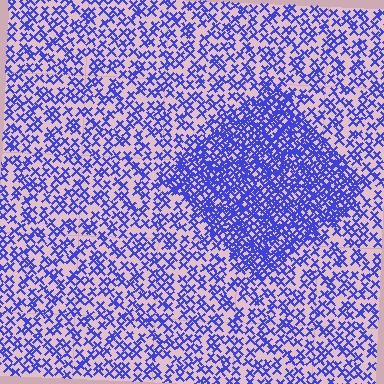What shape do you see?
I see a diamond.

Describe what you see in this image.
The image contains small blue elements arranged at two different densities. A diamond-shaped region is visible where the elements are more densely packed than the surrounding area.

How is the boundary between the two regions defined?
The boundary is defined by a change in element density (approximately 2.3x ratio). All elements are the same color, size, and shape.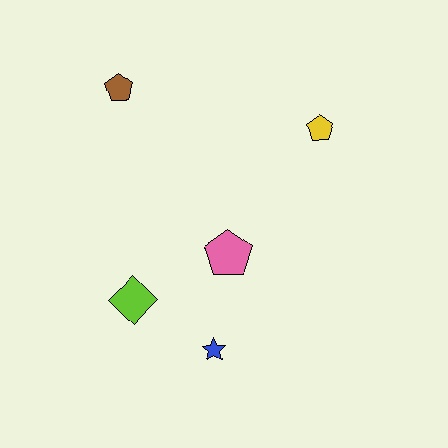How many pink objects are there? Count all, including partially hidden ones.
There is 1 pink object.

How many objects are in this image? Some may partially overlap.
There are 5 objects.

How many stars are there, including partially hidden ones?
There is 1 star.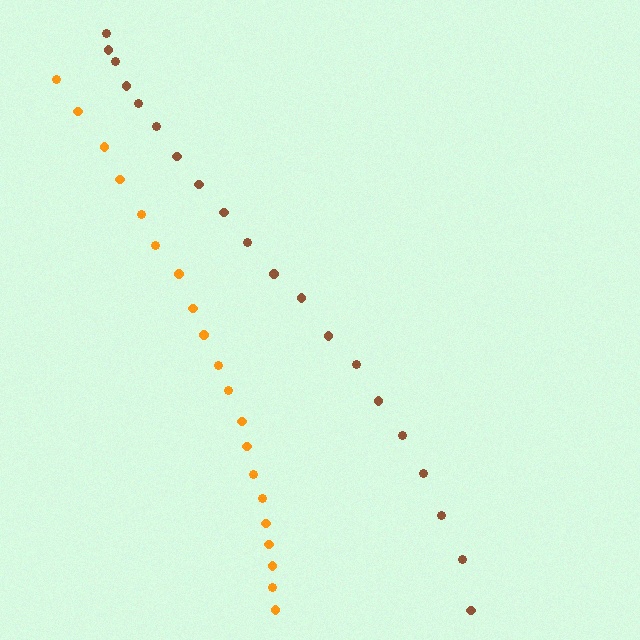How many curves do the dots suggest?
There are 2 distinct paths.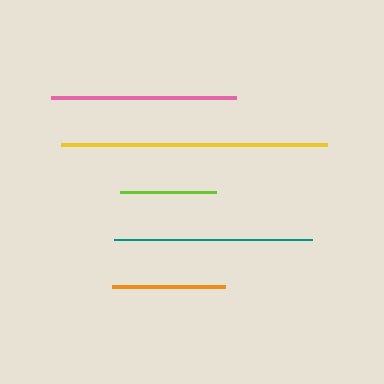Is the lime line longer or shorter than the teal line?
The teal line is longer than the lime line.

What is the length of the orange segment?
The orange segment is approximately 112 pixels long.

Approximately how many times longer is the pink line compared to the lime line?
The pink line is approximately 1.9 times the length of the lime line.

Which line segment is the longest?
The yellow line is the longest at approximately 266 pixels.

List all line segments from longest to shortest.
From longest to shortest: yellow, teal, pink, orange, lime.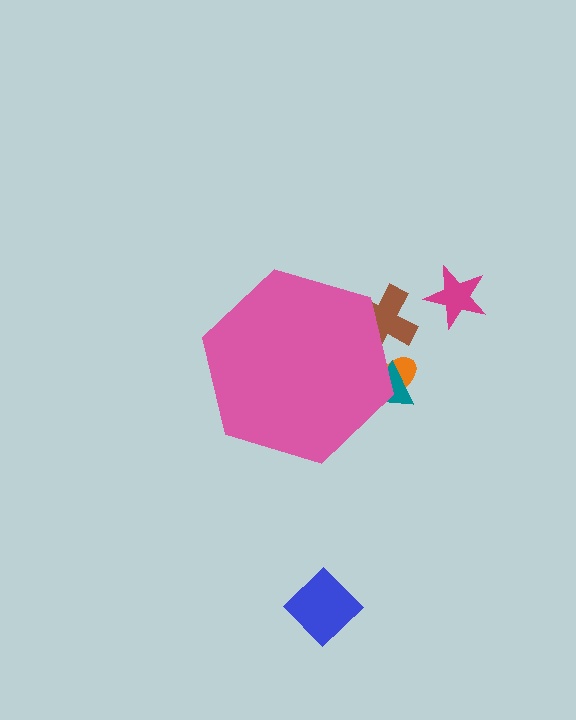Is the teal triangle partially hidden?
Yes, the teal triangle is partially hidden behind the pink hexagon.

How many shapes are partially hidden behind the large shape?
3 shapes are partially hidden.